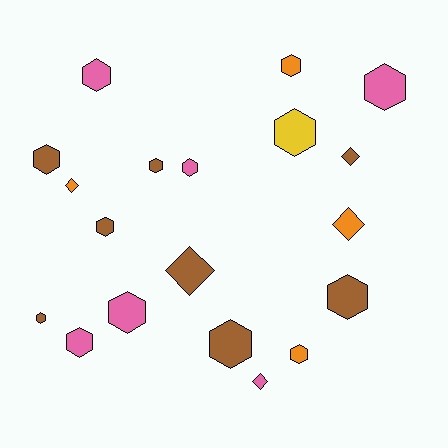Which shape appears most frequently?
Hexagon, with 14 objects.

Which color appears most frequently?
Brown, with 8 objects.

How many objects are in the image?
There are 19 objects.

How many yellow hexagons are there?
There is 1 yellow hexagon.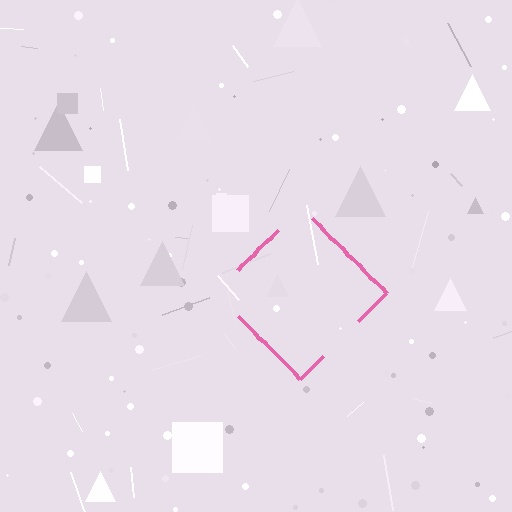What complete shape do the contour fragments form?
The contour fragments form a diamond.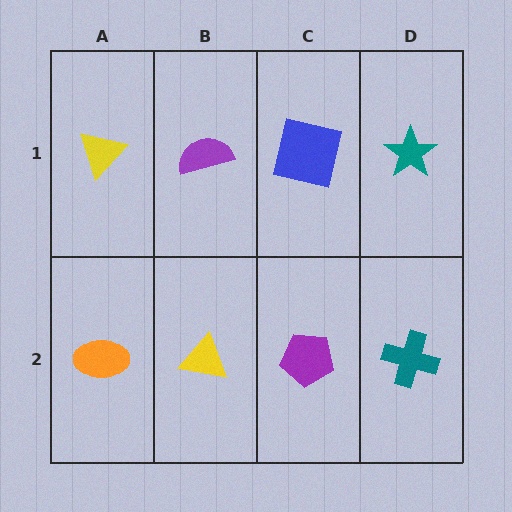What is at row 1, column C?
A blue square.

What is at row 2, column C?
A purple pentagon.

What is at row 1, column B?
A purple semicircle.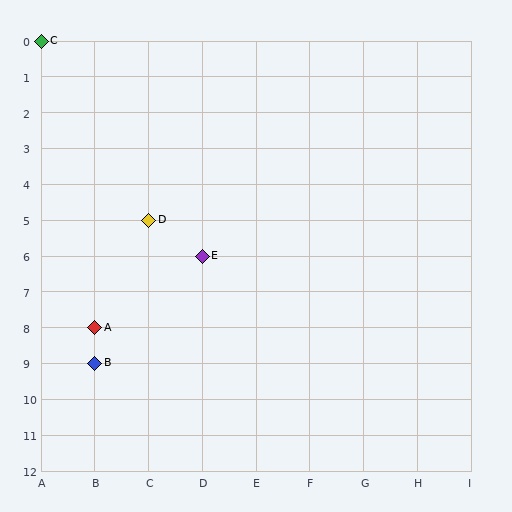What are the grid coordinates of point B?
Point B is at grid coordinates (B, 9).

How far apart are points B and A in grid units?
Points B and A are 1 row apart.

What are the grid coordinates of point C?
Point C is at grid coordinates (A, 0).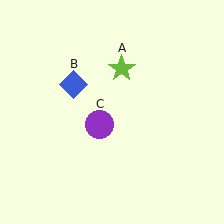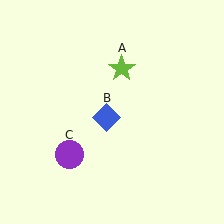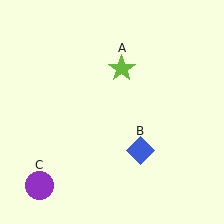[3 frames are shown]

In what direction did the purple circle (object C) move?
The purple circle (object C) moved down and to the left.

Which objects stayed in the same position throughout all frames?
Lime star (object A) remained stationary.